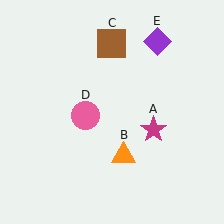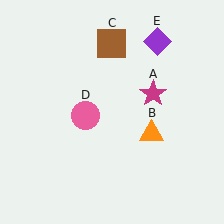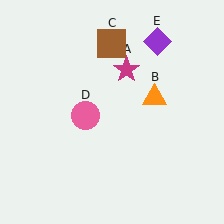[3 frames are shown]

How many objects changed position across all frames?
2 objects changed position: magenta star (object A), orange triangle (object B).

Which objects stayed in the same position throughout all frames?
Brown square (object C) and pink circle (object D) and purple diamond (object E) remained stationary.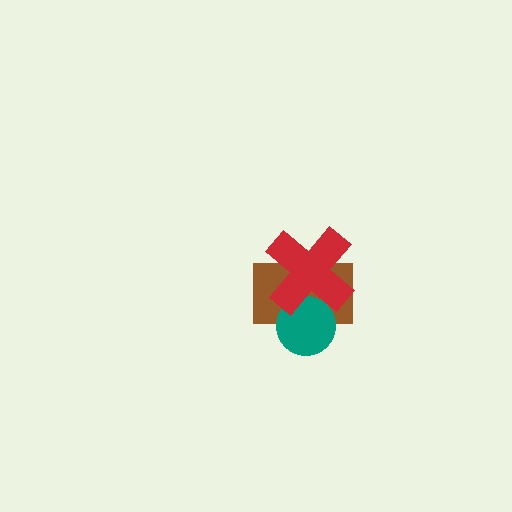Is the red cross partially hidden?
No, no other shape covers it.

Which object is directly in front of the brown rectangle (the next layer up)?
The teal circle is directly in front of the brown rectangle.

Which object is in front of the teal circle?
The red cross is in front of the teal circle.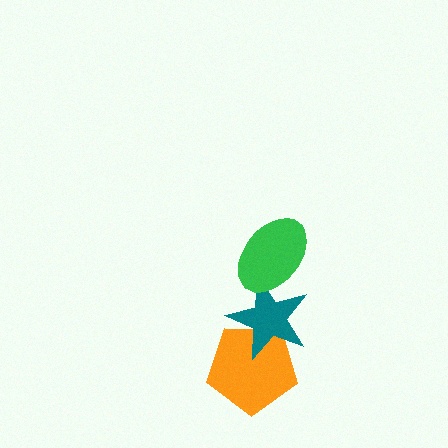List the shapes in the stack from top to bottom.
From top to bottom: the green ellipse, the teal star, the orange pentagon.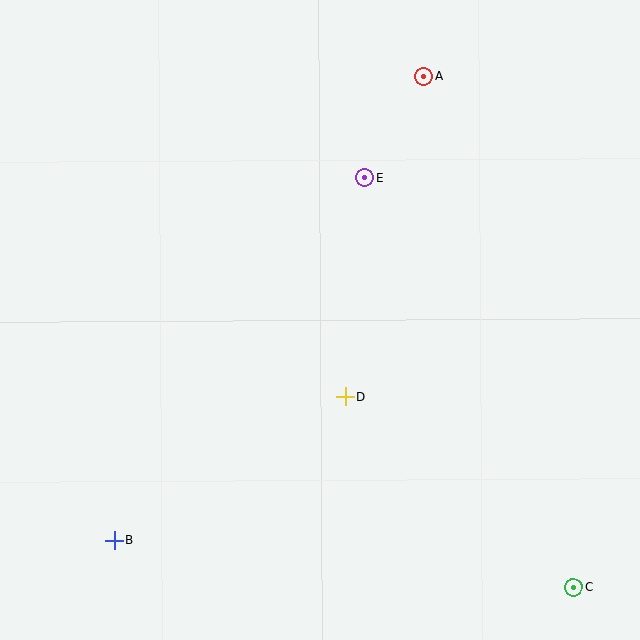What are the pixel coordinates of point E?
Point E is at (365, 177).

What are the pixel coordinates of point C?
Point C is at (573, 587).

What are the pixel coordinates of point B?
Point B is at (114, 540).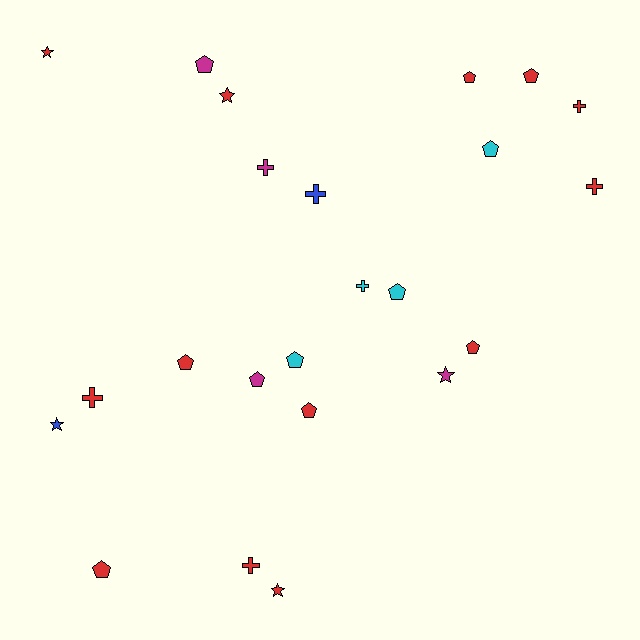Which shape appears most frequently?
Pentagon, with 11 objects.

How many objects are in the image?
There are 23 objects.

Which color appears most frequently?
Red, with 13 objects.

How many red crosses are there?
There are 4 red crosses.